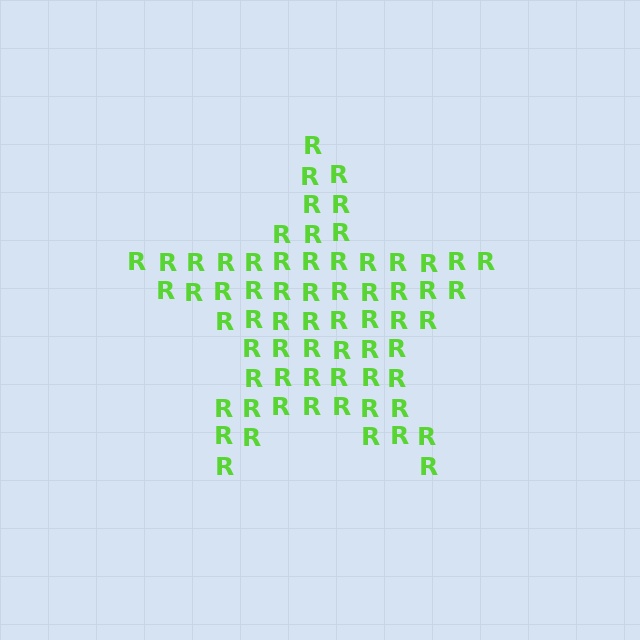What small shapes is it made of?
It is made of small letter R's.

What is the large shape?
The large shape is a star.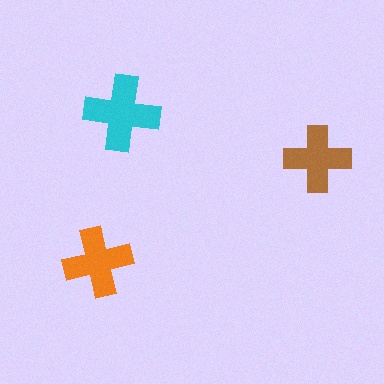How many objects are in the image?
There are 3 objects in the image.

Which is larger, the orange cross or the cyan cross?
The cyan one.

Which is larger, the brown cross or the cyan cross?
The cyan one.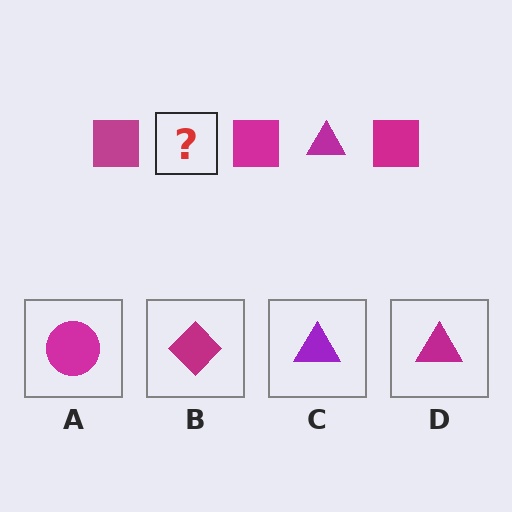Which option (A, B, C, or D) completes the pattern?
D.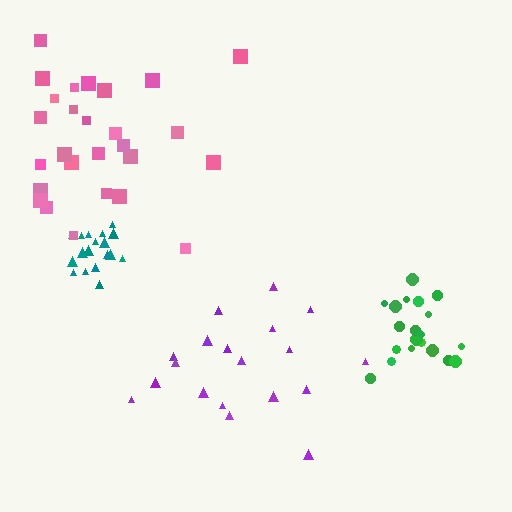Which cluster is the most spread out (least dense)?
Purple.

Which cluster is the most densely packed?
Teal.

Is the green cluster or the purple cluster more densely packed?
Green.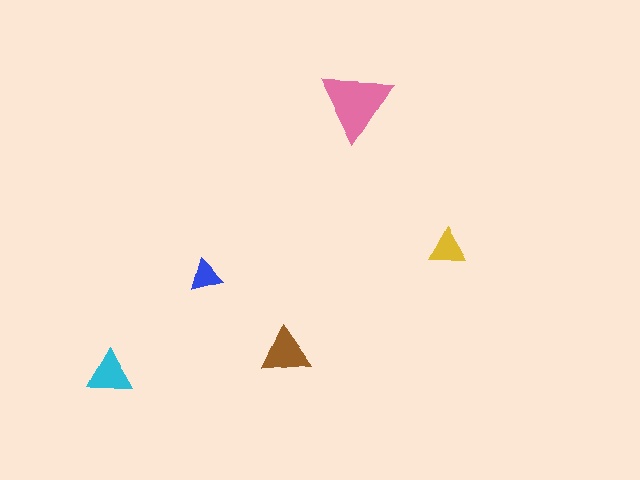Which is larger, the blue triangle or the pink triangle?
The pink one.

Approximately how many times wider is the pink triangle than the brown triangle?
About 1.5 times wider.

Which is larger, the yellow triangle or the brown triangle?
The brown one.